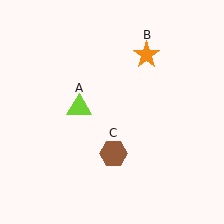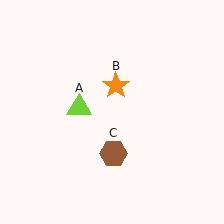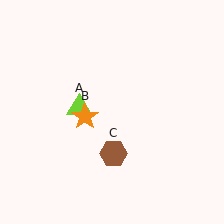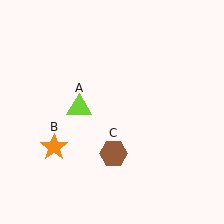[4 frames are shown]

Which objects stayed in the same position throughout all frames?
Lime triangle (object A) and brown hexagon (object C) remained stationary.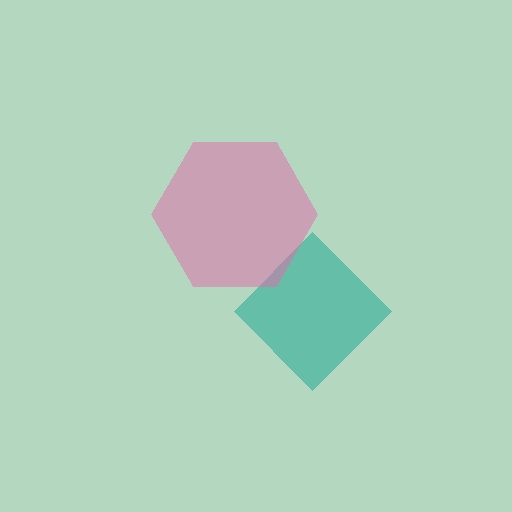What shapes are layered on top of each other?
The layered shapes are: a teal diamond, a pink hexagon.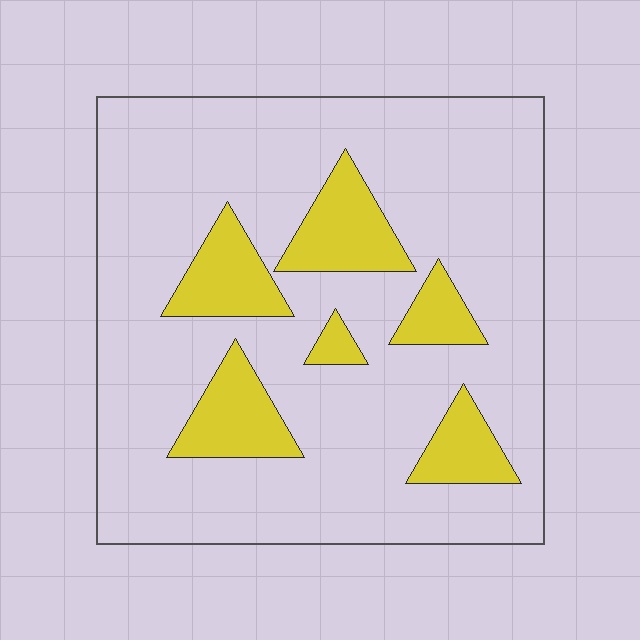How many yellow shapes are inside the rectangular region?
6.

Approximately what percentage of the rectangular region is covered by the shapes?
Approximately 20%.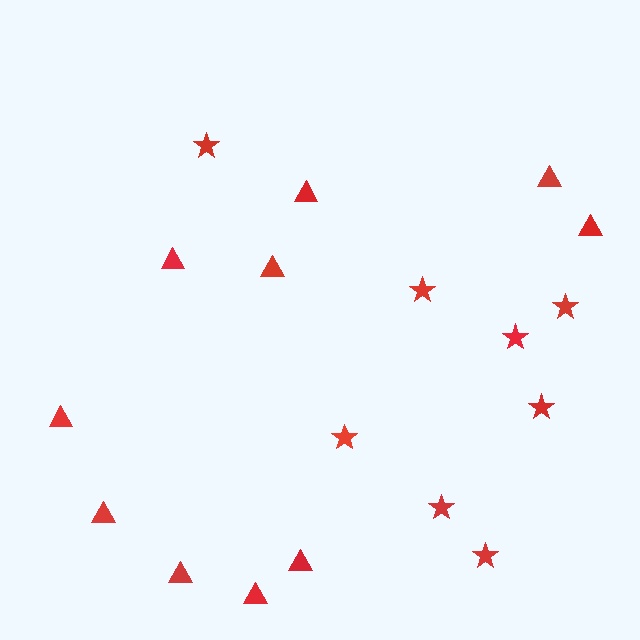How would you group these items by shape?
There are 2 groups: one group of stars (8) and one group of triangles (10).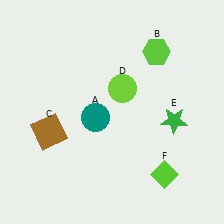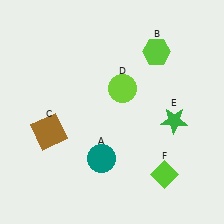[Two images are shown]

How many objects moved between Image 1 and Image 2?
1 object moved between the two images.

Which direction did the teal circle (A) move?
The teal circle (A) moved down.